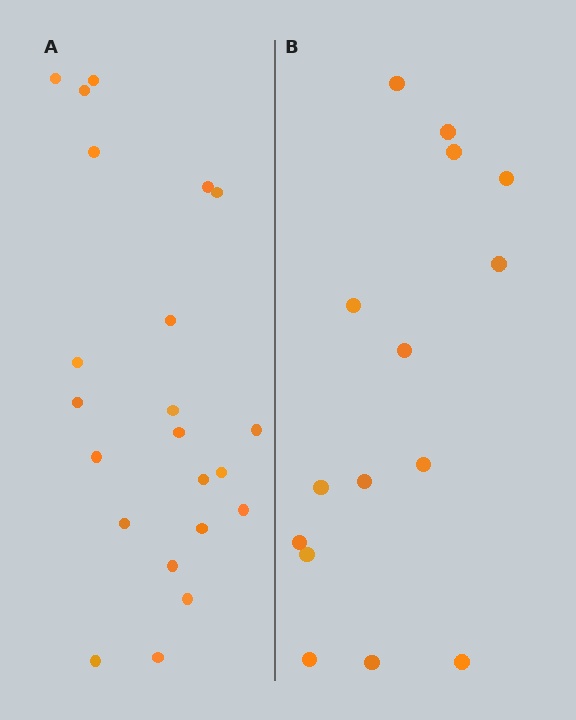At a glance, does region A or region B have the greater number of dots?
Region A (the left region) has more dots.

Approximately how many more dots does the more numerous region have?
Region A has roughly 8 or so more dots than region B.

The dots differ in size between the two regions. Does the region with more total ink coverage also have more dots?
No. Region B has more total ink coverage because its dots are larger, but region A actually contains more individual dots. Total area can be misleading — the number of items is what matters here.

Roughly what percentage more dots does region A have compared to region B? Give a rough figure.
About 45% more.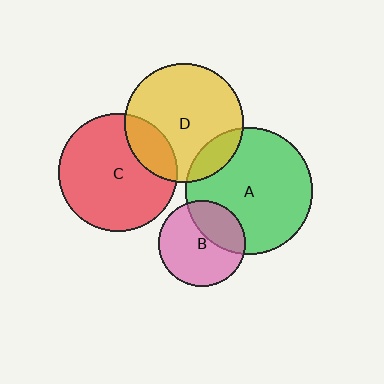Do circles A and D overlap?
Yes.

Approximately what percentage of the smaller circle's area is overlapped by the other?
Approximately 15%.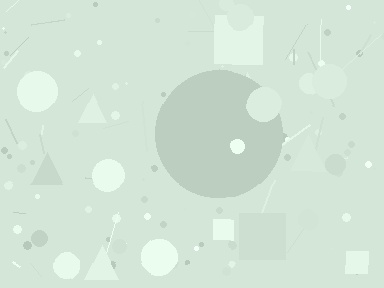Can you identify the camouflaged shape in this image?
The camouflaged shape is a circle.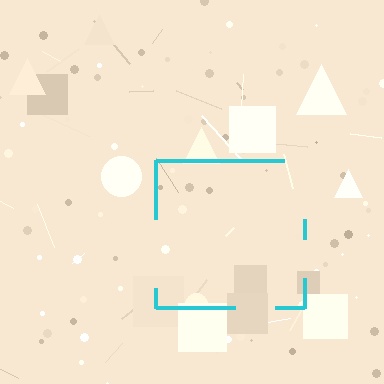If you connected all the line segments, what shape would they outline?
They would outline a square.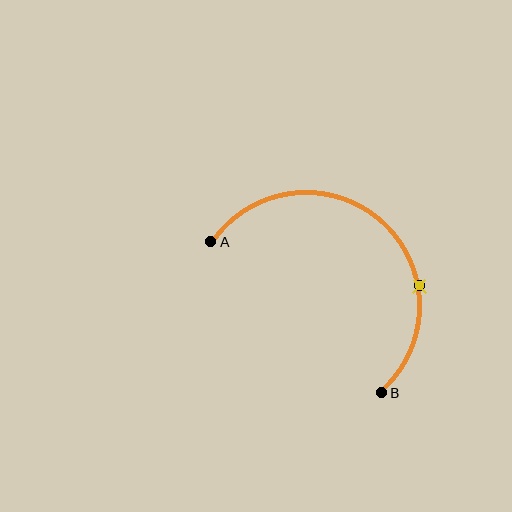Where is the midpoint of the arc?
The arc midpoint is the point on the curve farthest from the straight line joining A and B. It sits above and to the right of that line.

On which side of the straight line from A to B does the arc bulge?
The arc bulges above and to the right of the straight line connecting A and B.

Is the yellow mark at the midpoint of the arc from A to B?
No. The yellow mark lies on the arc but is closer to endpoint B. The arc midpoint would be at the point on the curve equidistant along the arc from both A and B.